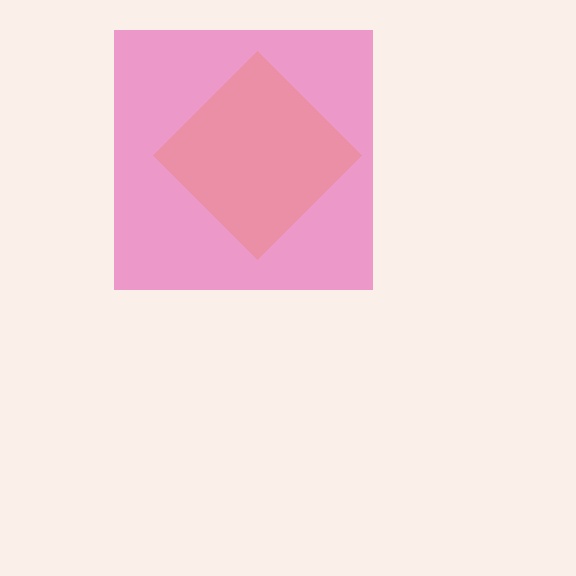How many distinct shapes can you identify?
There are 2 distinct shapes: a yellow diamond, a pink square.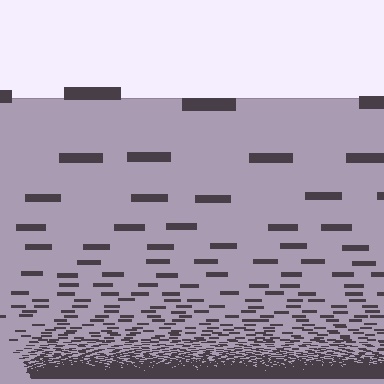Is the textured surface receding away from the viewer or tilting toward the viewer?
The surface appears to tilt toward the viewer. Texture elements get larger and sparser toward the top.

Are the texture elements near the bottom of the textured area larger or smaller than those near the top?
Smaller. The gradient is inverted — elements near the bottom are smaller and denser.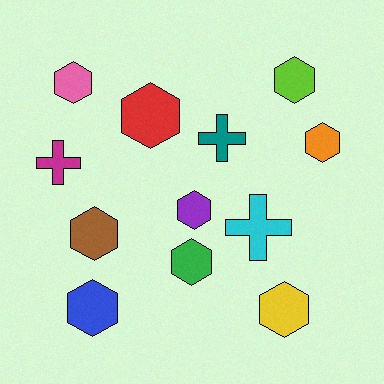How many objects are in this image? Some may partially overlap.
There are 12 objects.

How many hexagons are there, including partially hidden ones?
There are 9 hexagons.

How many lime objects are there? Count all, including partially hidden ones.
There is 1 lime object.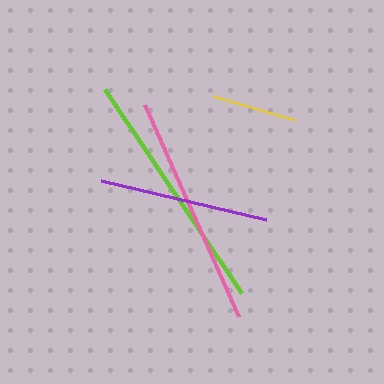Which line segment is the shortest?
The yellow line is the shortest at approximately 86 pixels.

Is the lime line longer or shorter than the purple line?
The lime line is longer than the purple line.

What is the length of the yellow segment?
The yellow segment is approximately 86 pixels long.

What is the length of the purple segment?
The purple segment is approximately 170 pixels long.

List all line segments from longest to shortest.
From longest to shortest: lime, pink, purple, yellow.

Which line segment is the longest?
The lime line is the longest at approximately 246 pixels.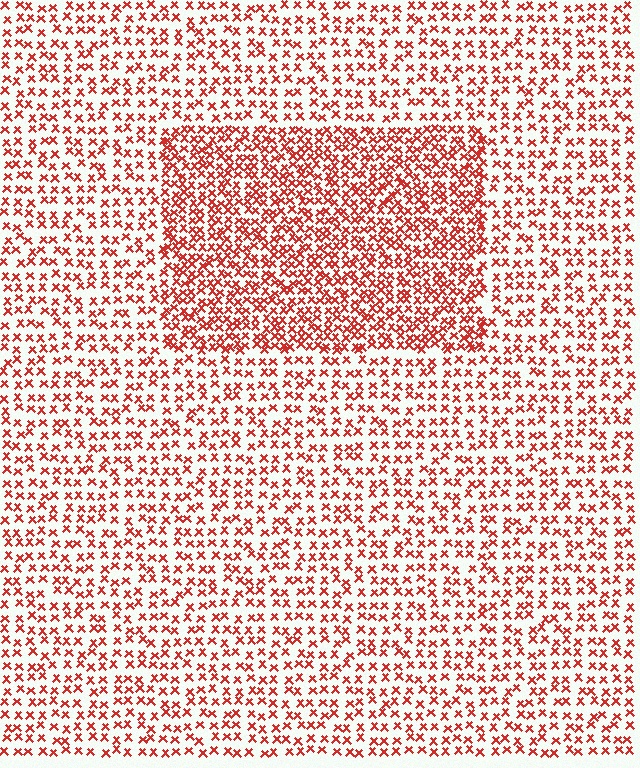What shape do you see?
I see a rectangle.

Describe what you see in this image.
The image contains small red elements arranged at two different densities. A rectangle-shaped region is visible where the elements are more densely packed than the surrounding area.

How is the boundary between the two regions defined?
The boundary is defined by a change in element density (approximately 1.9x ratio). All elements are the same color, size, and shape.